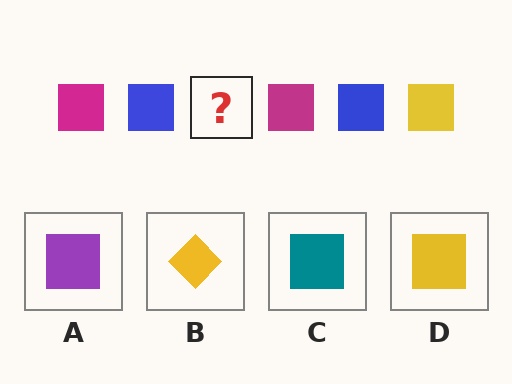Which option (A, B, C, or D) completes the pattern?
D.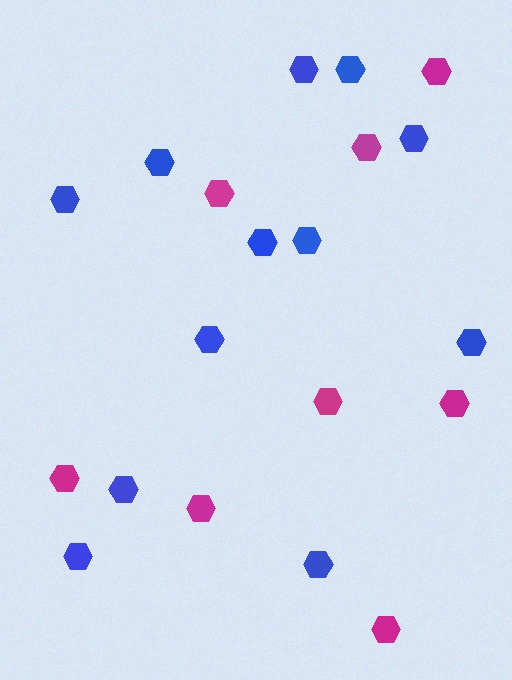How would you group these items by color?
There are 2 groups: one group of blue hexagons (12) and one group of magenta hexagons (8).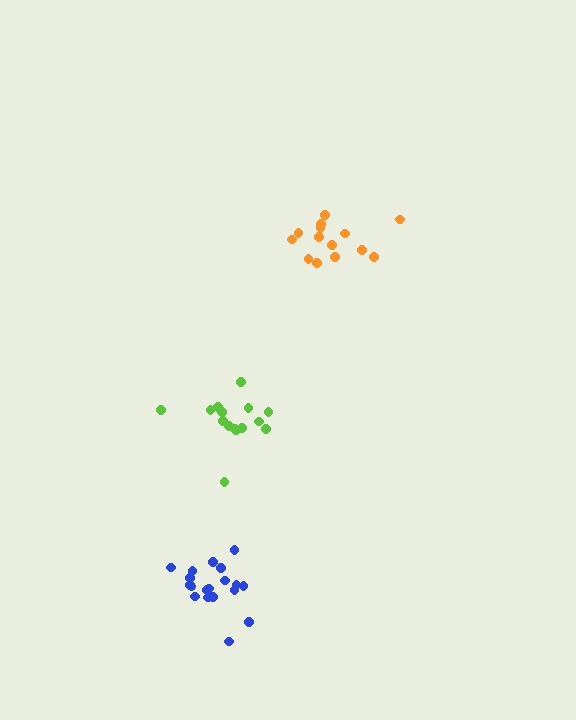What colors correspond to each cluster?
The clusters are colored: lime, blue, orange.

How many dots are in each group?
Group 1: 15 dots, Group 2: 19 dots, Group 3: 14 dots (48 total).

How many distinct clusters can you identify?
There are 3 distinct clusters.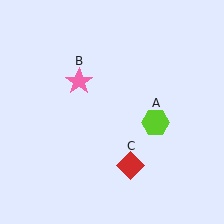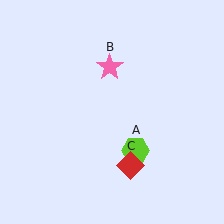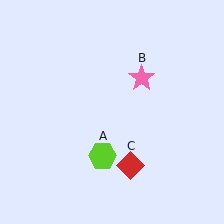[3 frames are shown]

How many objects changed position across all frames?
2 objects changed position: lime hexagon (object A), pink star (object B).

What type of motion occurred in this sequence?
The lime hexagon (object A), pink star (object B) rotated clockwise around the center of the scene.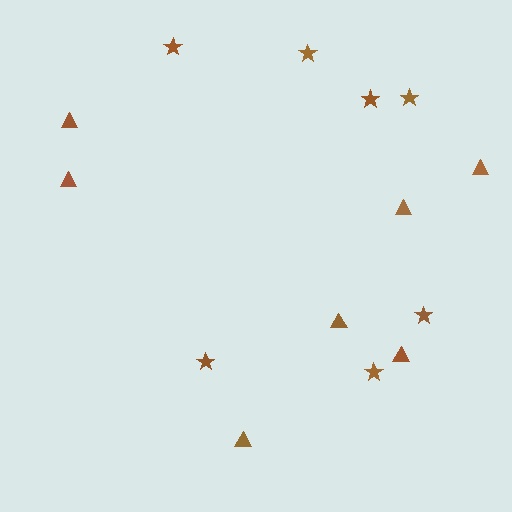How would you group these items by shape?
There are 2 groups: one group of triangles (7) and one group of stars (7).